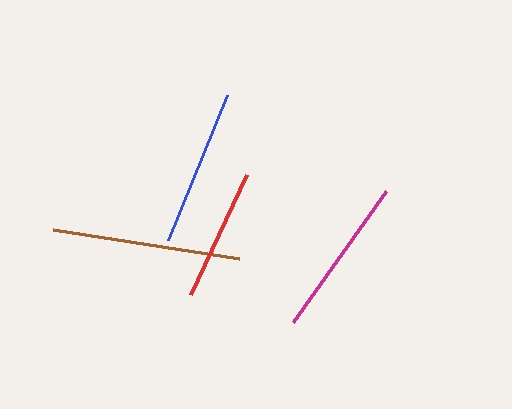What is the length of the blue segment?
The blue segment is approximately 157 pixels long.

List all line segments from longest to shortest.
From longest to shortest: brown, magenta, blue, red.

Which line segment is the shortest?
The red line is the shortest at approximately 133 pixels.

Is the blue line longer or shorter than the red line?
The blue line is longer than the red line.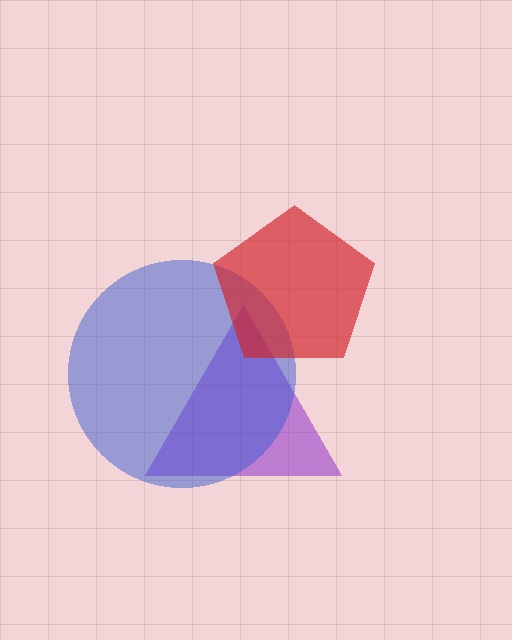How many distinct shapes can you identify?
There are 3 distinct shapes: a purple triangle, a blue circle, a red pentagon.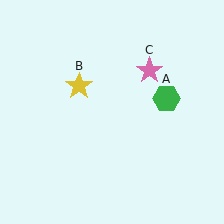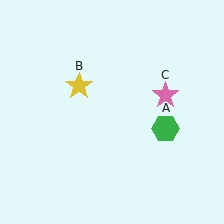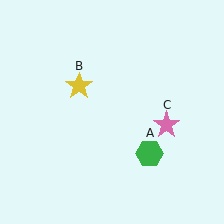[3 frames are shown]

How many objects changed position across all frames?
2 objects changed position: green hexagon (object A), pink star (object C).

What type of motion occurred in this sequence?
The green hexagon (object A), pink star (object C) rotated clockwise around the center of the scene.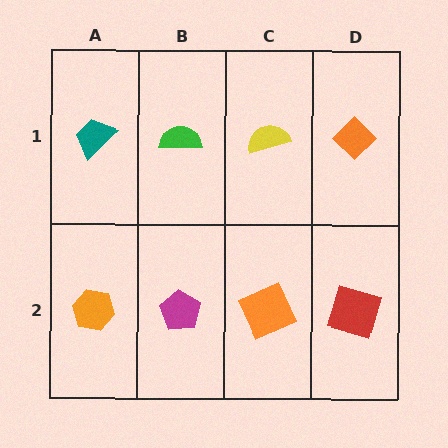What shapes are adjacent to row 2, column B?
A green semicircle (row 1, column B), an orange hexagon (row 2, column A), an orange square (row 2, column C).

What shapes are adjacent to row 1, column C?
An orange square (row 2, column C), a green semicircle (row 1, column B), an orange diamond (row 1, column D).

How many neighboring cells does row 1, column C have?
3.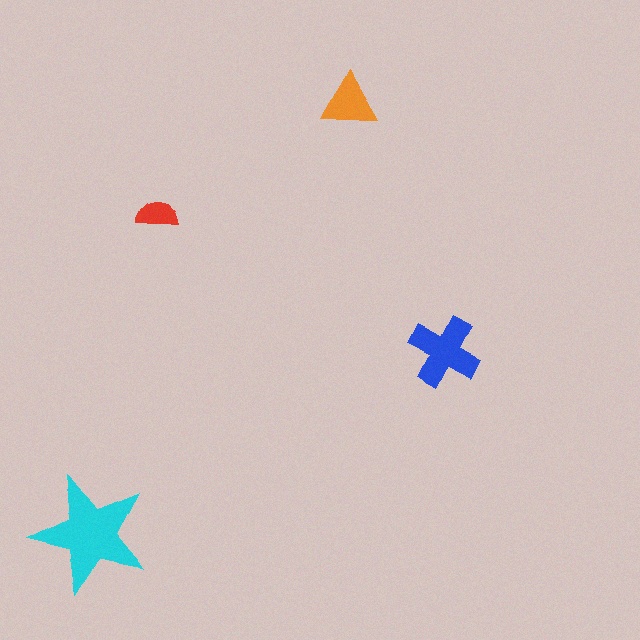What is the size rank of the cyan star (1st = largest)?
1st.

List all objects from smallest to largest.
The red semicircle, the orange triangle, the blue cross, the cyan star.